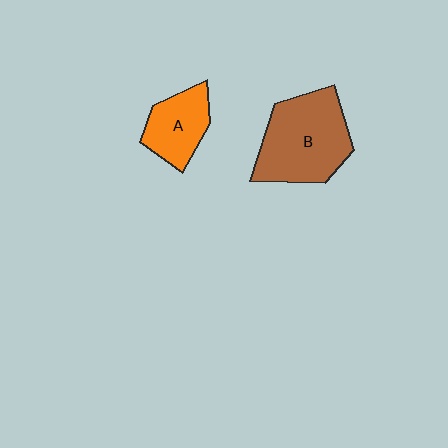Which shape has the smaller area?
Shape A (orange).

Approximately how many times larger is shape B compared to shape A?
Approximately 1.8 times.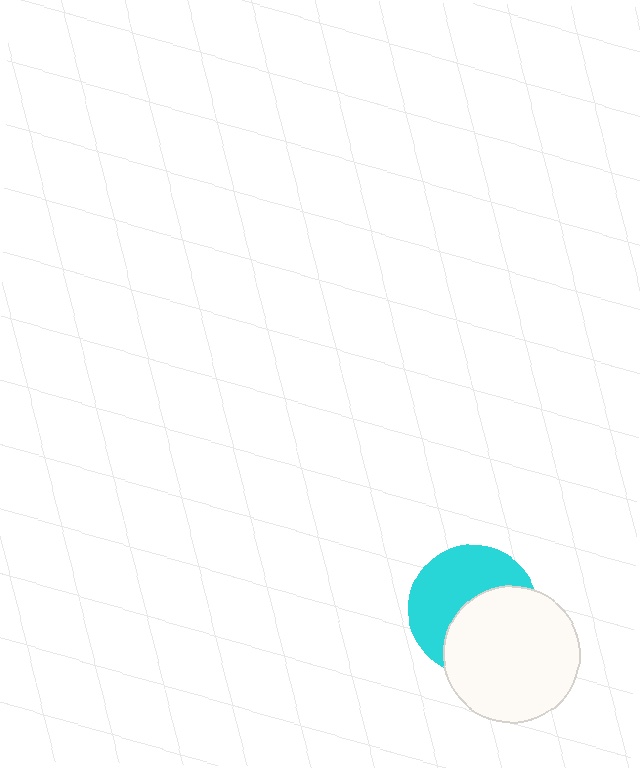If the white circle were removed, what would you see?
You would see the complete cyan circle.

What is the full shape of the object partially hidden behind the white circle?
The partially hidden object is a cyan circle.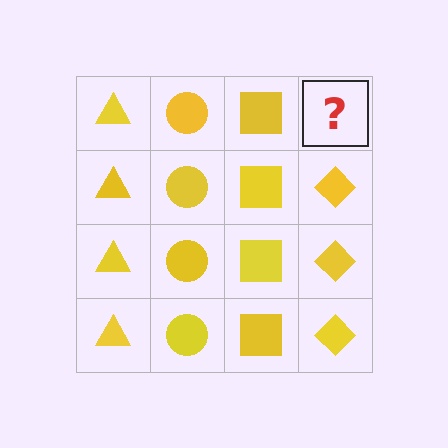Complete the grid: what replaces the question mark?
The question mark should be replaced with a yellow diamond.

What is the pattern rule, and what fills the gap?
The rule is that each column has a consistent shape. The gap should be filled with a yellow diamond.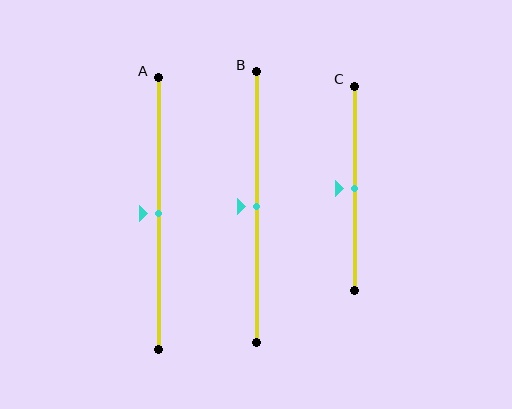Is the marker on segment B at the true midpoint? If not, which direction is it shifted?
Yes, the marker on segment B is at the true midpoint.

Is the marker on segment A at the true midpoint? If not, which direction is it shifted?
Yes, the marker on segment A is at the true midpoint.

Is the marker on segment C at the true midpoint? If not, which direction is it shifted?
Yes, the marker on segment C is at the true midpoint.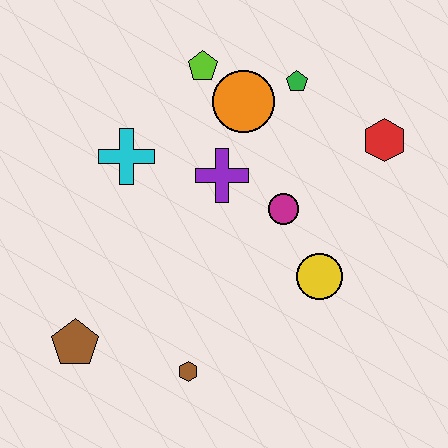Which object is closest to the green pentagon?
The orange circle is closest to the green pentagon.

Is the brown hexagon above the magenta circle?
No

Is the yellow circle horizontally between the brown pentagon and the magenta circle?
No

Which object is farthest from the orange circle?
The brown pentagon is farthest from the orange circle.